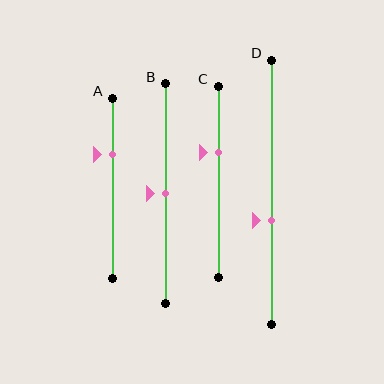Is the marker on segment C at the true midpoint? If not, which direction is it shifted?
No, the marker on segment C is shifted upward by about 15% of the segment length.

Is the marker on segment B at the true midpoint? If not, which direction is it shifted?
Yes, the marker on segment B is at the true midpoint.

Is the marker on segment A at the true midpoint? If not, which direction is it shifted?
No, the marker on segment A is shifted upward by about 19% of the segment length.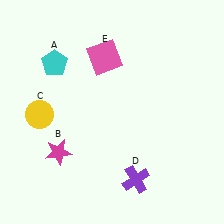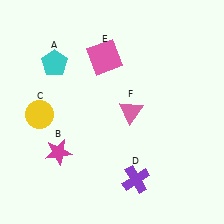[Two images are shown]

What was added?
A pink triangle (F) was added in Image 2.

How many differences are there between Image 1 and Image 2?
There is 1 difference between the two images.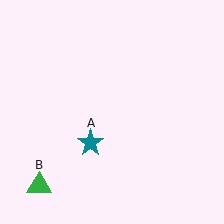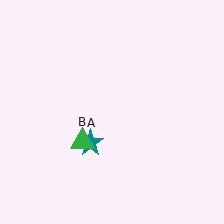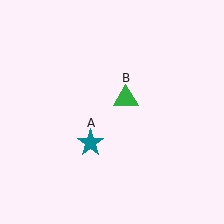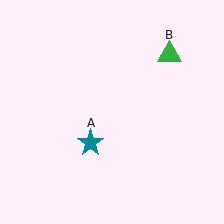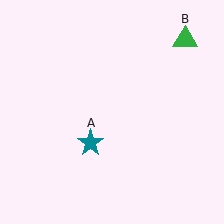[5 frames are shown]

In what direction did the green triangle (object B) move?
The green triangle (object B) moved up and to the right.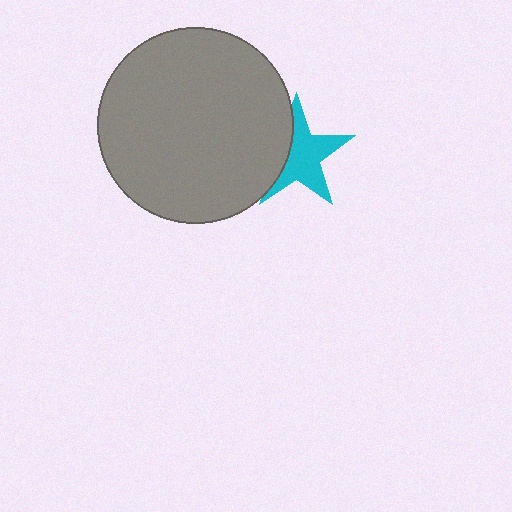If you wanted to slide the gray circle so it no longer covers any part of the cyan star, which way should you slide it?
Slide it left — that is the most direct way to separate the two shapes.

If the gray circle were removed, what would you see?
You would see the complete cyan star.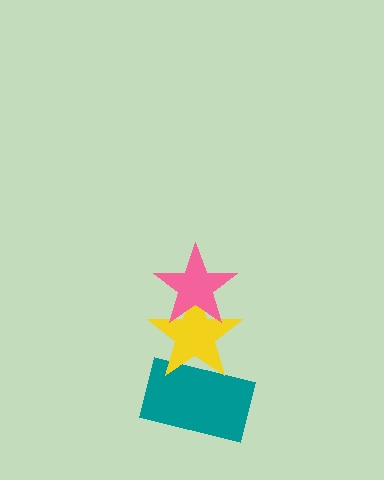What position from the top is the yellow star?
The yellow star is 2nd from the top.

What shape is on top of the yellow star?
The pink star is on top of the yellow star.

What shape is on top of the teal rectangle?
The yellow star is on top of the teal rectangle.